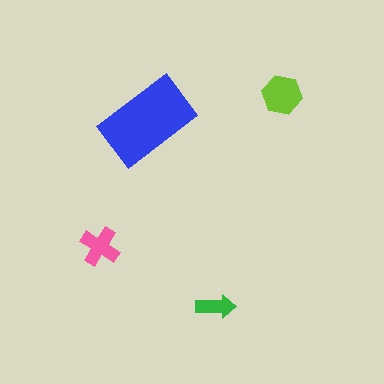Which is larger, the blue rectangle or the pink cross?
The blue rectangle.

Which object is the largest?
The blue rectangle.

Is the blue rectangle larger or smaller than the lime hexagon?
Larger.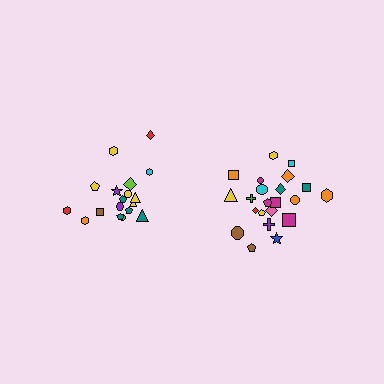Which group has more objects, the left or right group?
The right group.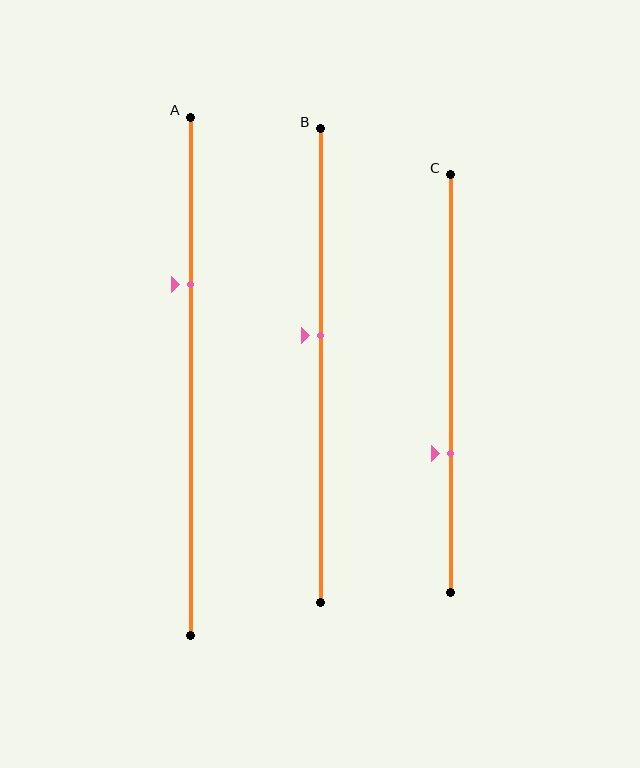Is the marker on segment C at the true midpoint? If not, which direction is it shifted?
No, the marker on segment C is shifted downward by about 17% of the segment length.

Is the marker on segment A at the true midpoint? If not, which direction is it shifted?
No, the marker on segment A is shifted upward by about 18% of the segment length.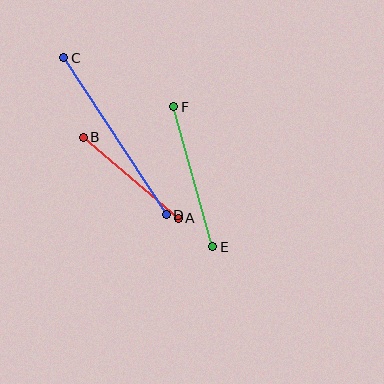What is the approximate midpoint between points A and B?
The midpoint is at approximately (131, 178) pixels.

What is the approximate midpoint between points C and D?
The midpoint is at approximately (115, 136) pixels.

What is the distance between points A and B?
The distance is approximately 125 pixels.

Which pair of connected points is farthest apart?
Points C and D are farthest apart.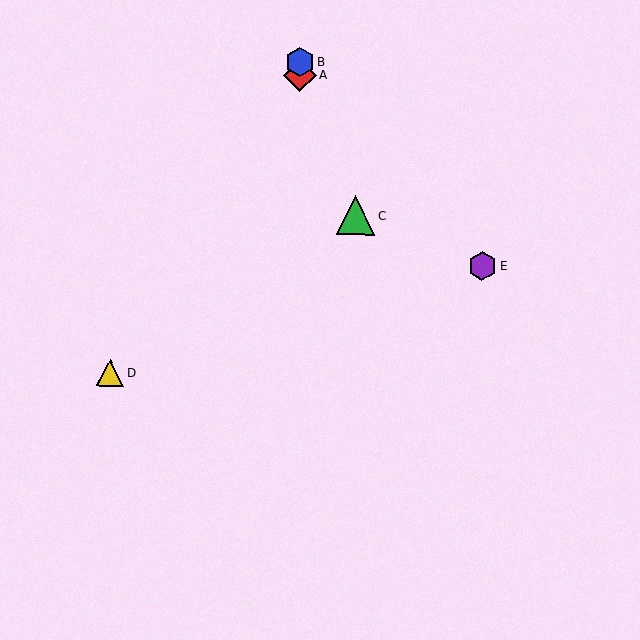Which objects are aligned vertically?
Objects A, B are aligned vertically.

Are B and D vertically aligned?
No, B is at x≈300 and D is at x≈110.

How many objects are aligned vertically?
2 objects (A, B) are aligned vertically.